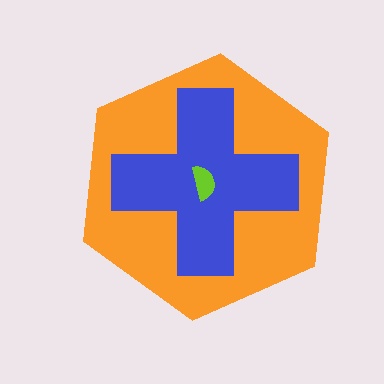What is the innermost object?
The lime semicircle.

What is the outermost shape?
The orange hexagon.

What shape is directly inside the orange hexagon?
The blue cross.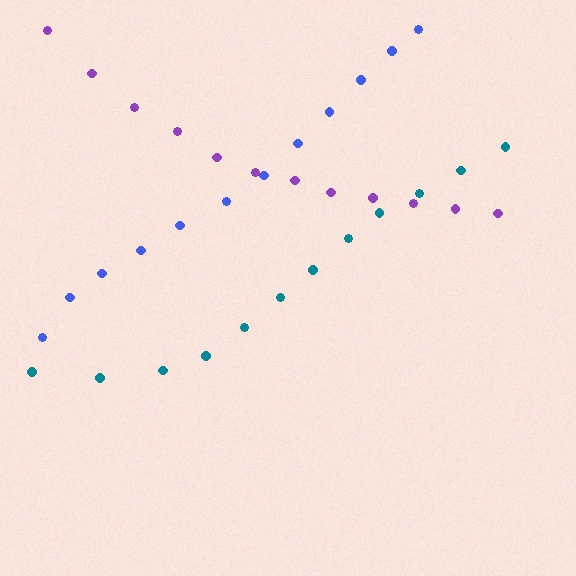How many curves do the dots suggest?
There are 3 distinct paths.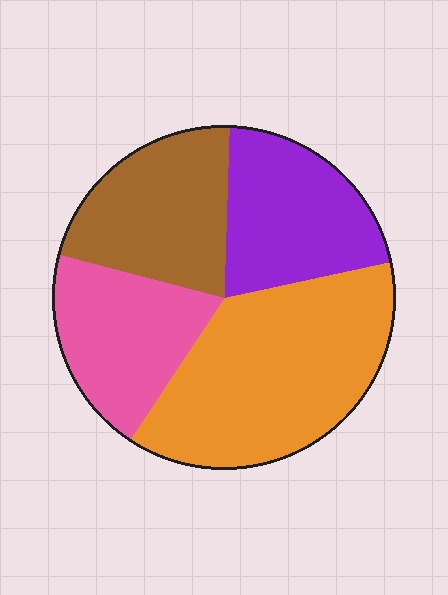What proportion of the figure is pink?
Pink takes up about one fifth (1/5) of the figure.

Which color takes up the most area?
Orange, at roughly 35%.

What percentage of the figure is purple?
Purple covers roughly 20% of the figure.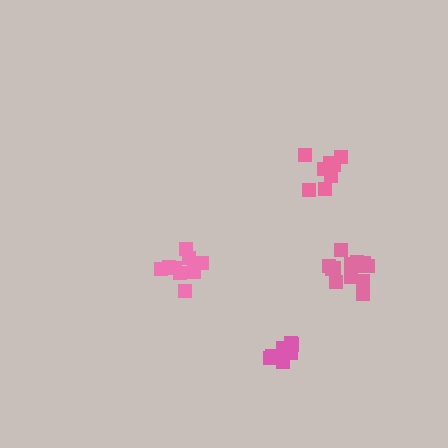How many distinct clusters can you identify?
There are 4 distinct clusters.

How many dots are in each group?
Group 1: 9 dots, Group 2: 8 dots, Group 3: 10 dots, Group 4: 13 dots (40 total).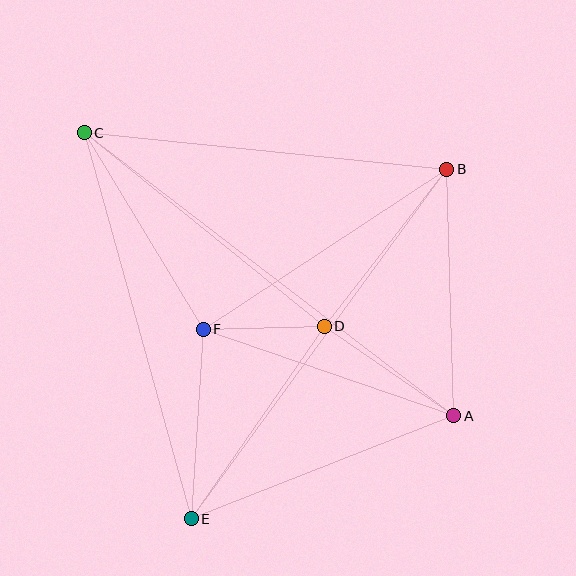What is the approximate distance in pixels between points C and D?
The distance between C and D is approximately 308 pixels.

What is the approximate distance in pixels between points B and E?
The distance between B and E is approximately 433 pixels.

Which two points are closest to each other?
Points D and F are closest to each other.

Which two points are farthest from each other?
Points A and C are farthest from each other.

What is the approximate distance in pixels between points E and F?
The distance between E and F is approximately 190 pixels.